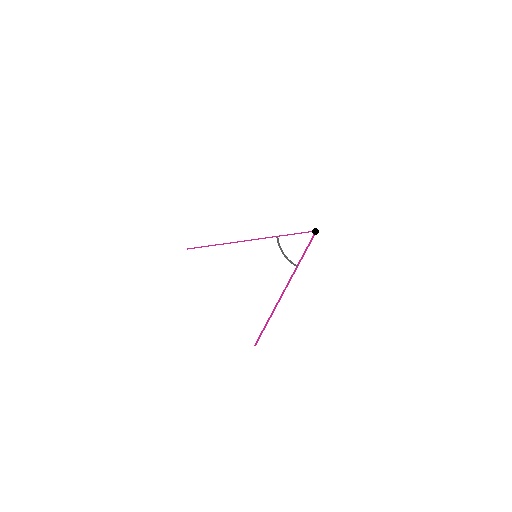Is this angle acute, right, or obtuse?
It is acute.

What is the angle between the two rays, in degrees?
Approximately 54 degrees.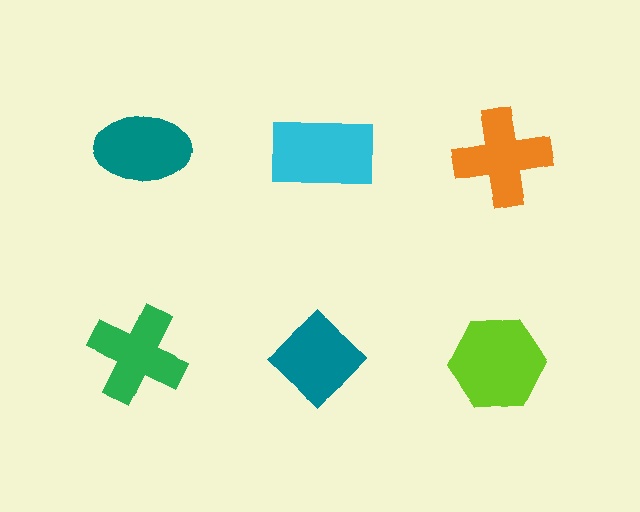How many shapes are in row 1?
3 shapes.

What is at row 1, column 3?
An orange cross.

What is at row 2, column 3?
A lime hexagon.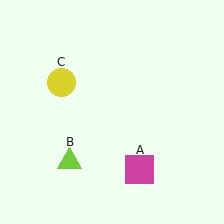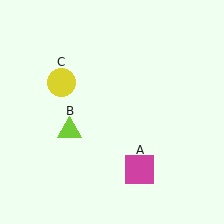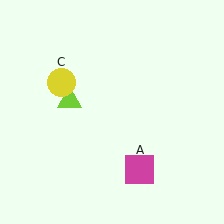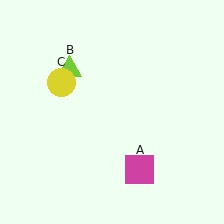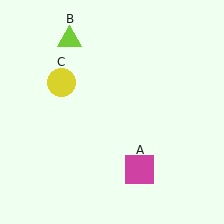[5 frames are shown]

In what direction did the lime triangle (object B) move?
The lime triangle (object B) moved up.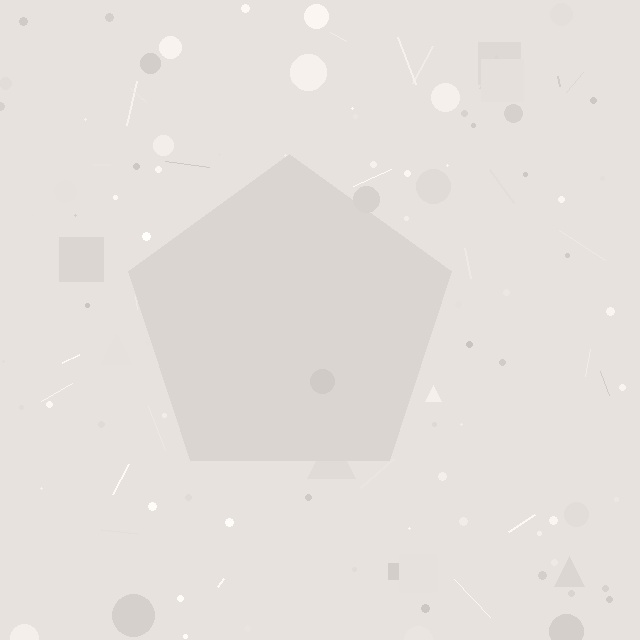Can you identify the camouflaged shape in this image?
The camouflaged shape is a pentagon.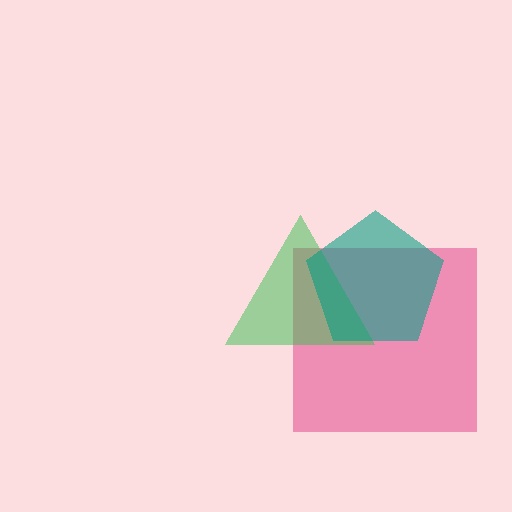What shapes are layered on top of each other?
The layered shapes are: a pink square, a green triangle, a teal pentagon.